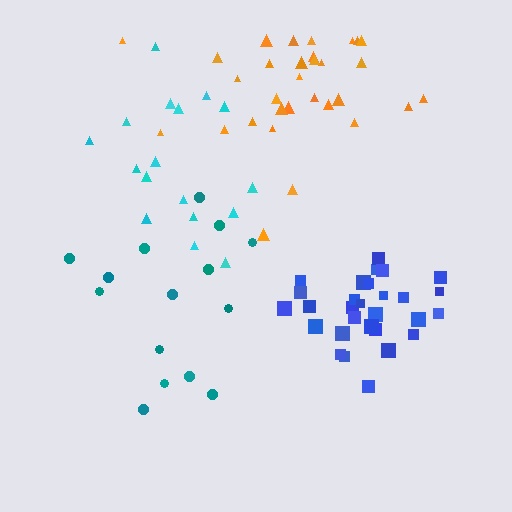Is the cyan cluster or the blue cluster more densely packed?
Blue.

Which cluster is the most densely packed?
Blue.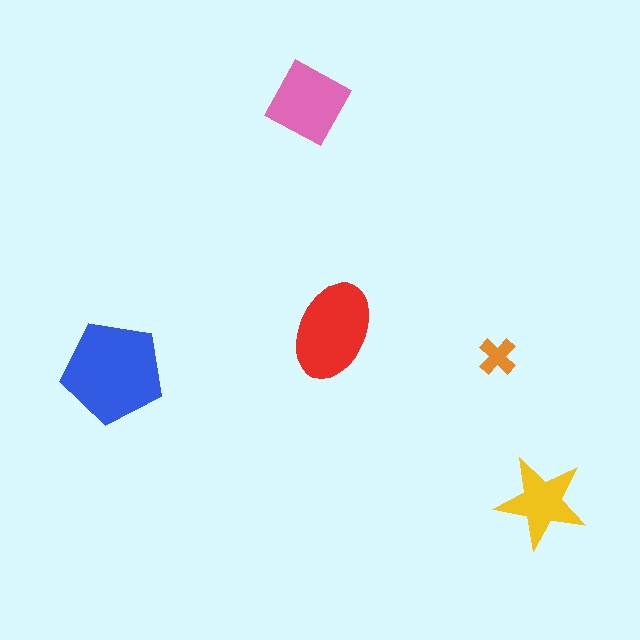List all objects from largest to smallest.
The blue pentagon, the red ellipse, the pink diamond, the yellow star, the orange cross.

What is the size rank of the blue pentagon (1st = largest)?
1st.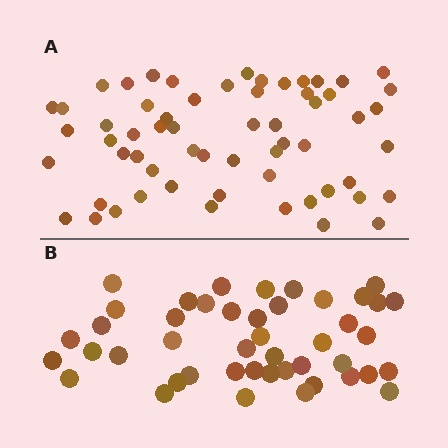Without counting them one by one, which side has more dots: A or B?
Region A (the top region) has more dots.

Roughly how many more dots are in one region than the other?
Region A has approximately 15 more dots than region B.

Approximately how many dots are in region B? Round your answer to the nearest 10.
About 40 dots. (The exact count is 45, which rounds to 40.)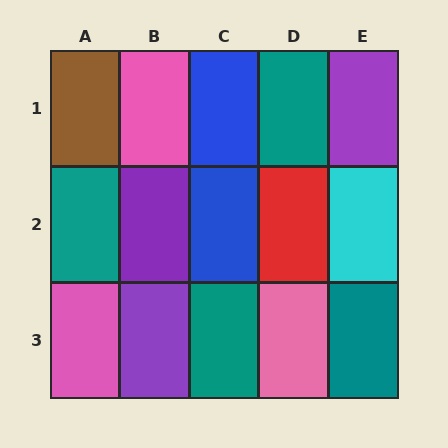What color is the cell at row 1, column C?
Blue.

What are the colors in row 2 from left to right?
Teal, purple, blue, red, cyan.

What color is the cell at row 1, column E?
Purple.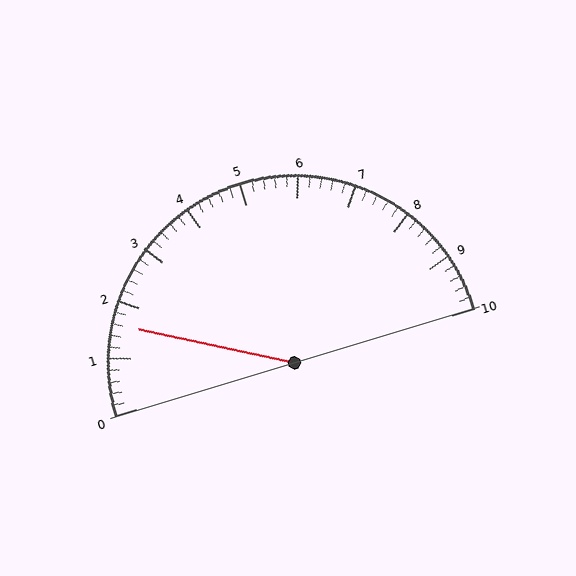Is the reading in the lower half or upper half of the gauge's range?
The reading is in the lower half of the range (0 to 10).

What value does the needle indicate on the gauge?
The needle indicates approximately 1.6.